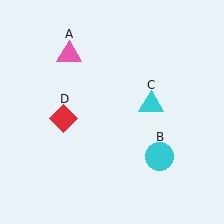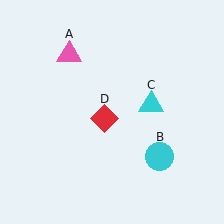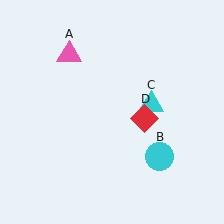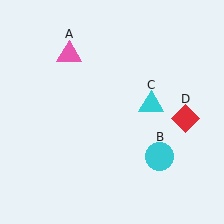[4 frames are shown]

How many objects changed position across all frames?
1 object changed position: red diamond (object D).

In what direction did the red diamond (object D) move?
The red diamond (object D) moved right.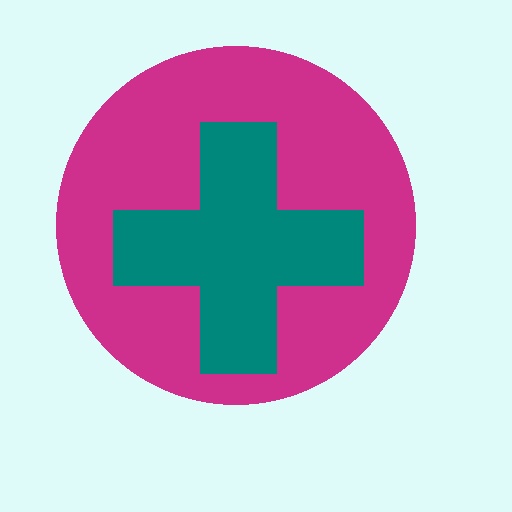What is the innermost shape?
The teal cross.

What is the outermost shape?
The magenta circle.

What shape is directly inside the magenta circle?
The teal cross.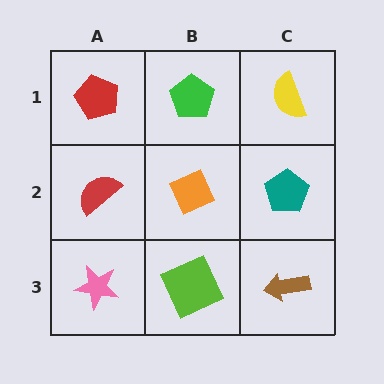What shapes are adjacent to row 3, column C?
A teal pentagon (row 2, column C), a lime square (row 3, column B).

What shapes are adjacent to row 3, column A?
A red semicircle (row 2, column A), a lime square (row 3, column B).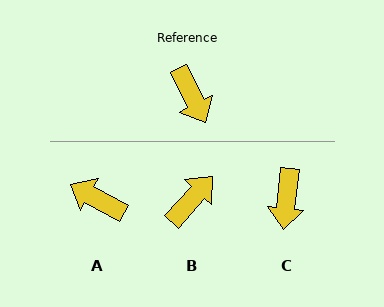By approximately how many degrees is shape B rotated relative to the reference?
Approximately 112 degrees counter-clockwise.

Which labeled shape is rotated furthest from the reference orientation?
A, about 146 degrees away.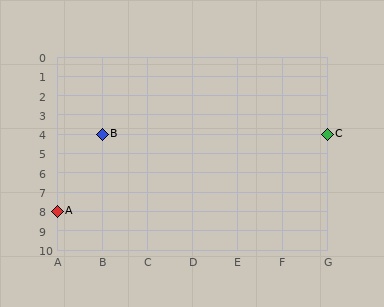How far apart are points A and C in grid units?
Points A and C are 6 columns and 4 rows apart (about 7.2 grid units diagonally).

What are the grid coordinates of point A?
Point A is at grid coordinates (A, 8).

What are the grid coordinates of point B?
Point B is at grid coordinates (B, 4).